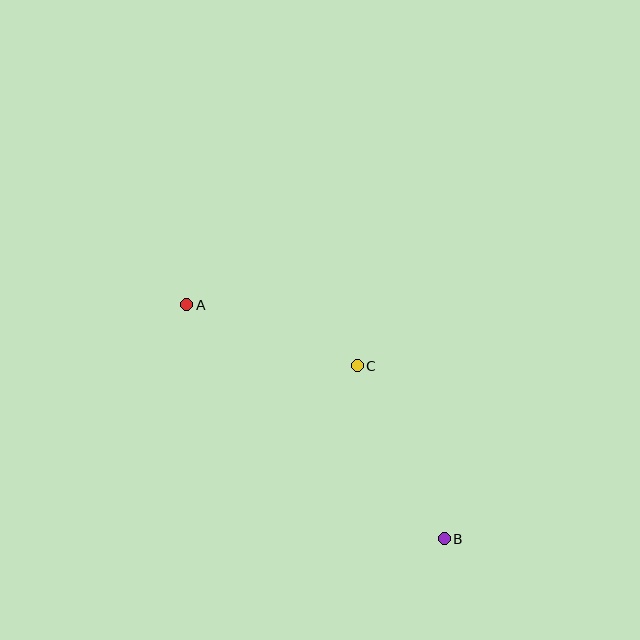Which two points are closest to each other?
Points A and C are closest to each other.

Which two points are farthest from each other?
Points A and B are farthest from each other.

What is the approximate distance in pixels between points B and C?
The distance between B and C is approximately 194 pixels.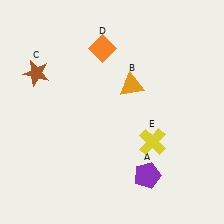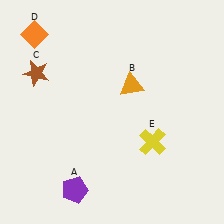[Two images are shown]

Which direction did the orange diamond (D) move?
The orange diamond (D) moved left.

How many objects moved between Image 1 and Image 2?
2 objects moved between the two images.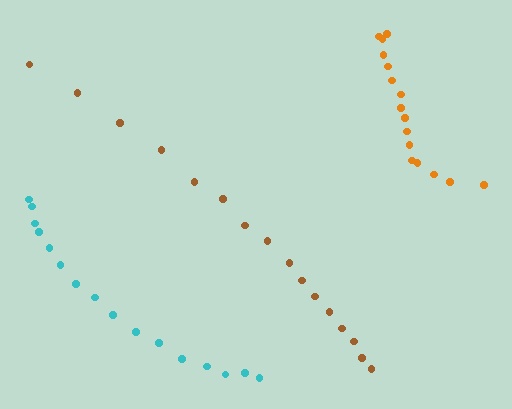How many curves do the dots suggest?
There are 3 distinct paths.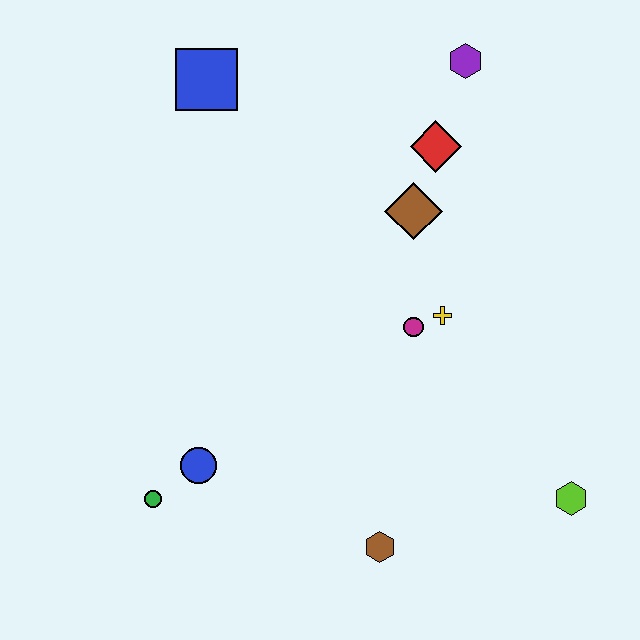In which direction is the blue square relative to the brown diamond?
The blue square is to the left of the brown diamond.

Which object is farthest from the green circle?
The purple hexagon is farthest from the green circle.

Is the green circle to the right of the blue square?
No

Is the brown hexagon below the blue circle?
Yes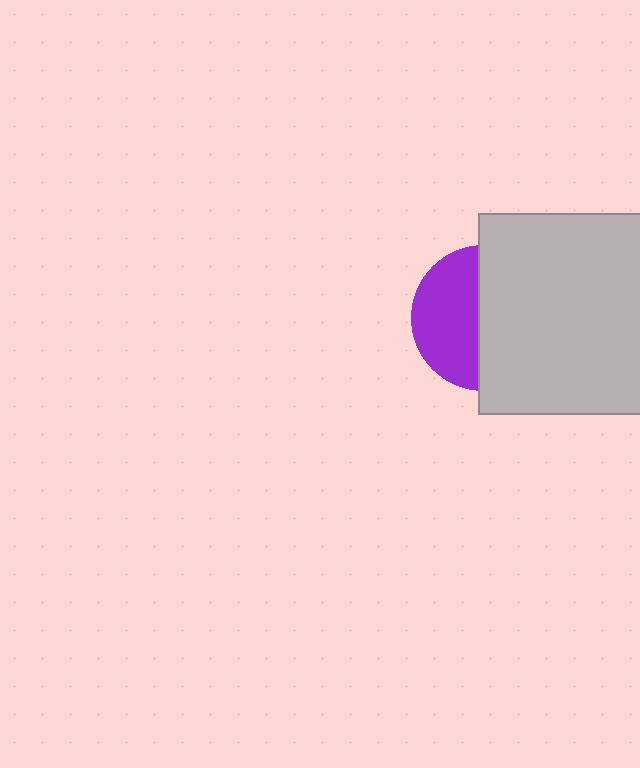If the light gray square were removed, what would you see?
You would see the complete purple circle.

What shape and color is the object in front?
The object in front is a light gray square.